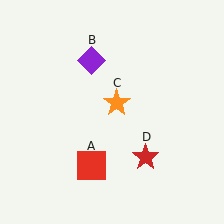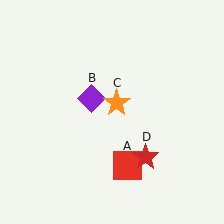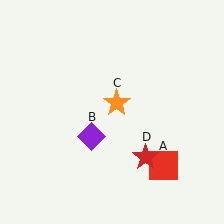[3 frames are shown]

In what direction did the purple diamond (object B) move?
The purple diamond (object B) moved down.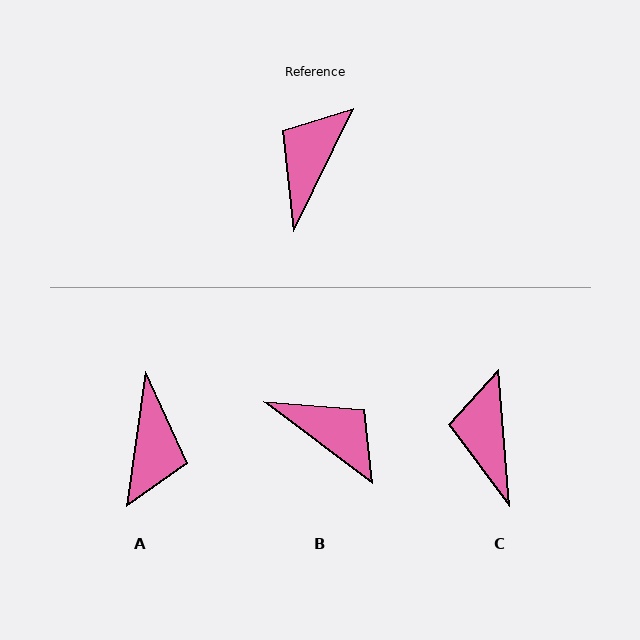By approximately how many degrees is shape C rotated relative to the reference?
Approximately 30 degrees counter-clockwise.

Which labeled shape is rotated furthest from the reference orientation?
A, about 162 degrees away.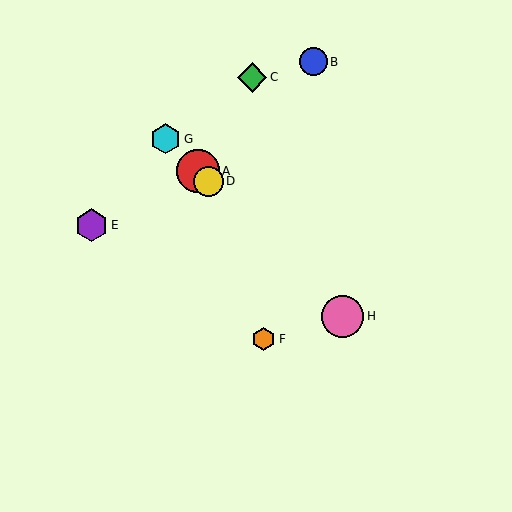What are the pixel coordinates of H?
Object H is at (343, 316).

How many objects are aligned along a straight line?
4 objects (A, D, G, H) are aligned along a straight line.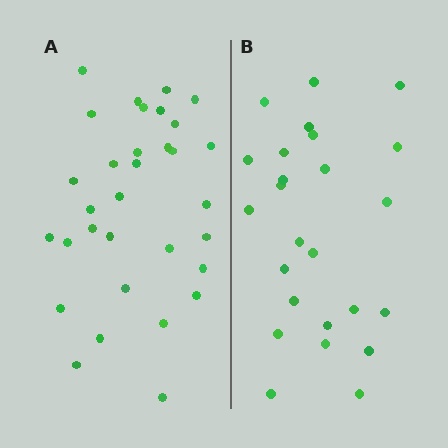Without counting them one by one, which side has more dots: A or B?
Region A (the left region) has more dots.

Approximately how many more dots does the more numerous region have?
Region A has roughly 8 or so more dots than region B.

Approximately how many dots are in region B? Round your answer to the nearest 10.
About 20 dots. (The exact count is 25, which rounds to 20.)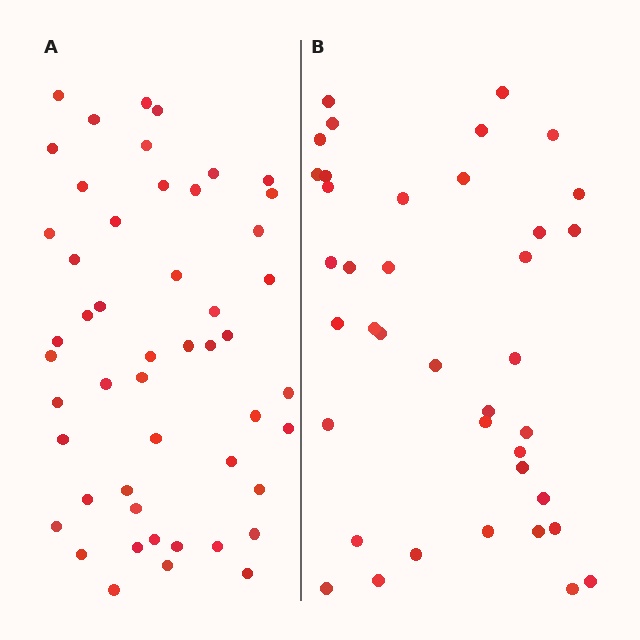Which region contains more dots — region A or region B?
Region A (the left region) has more dots.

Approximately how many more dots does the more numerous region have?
Region A has roughly 12 or so more dots than region B.